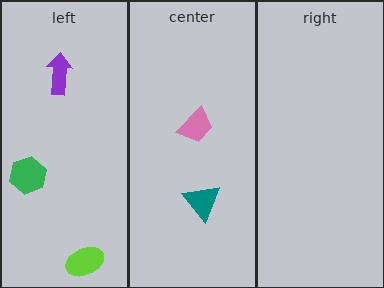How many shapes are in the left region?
3.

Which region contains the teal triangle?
The center region.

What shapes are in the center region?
The pink trapezoid, the teal triangle.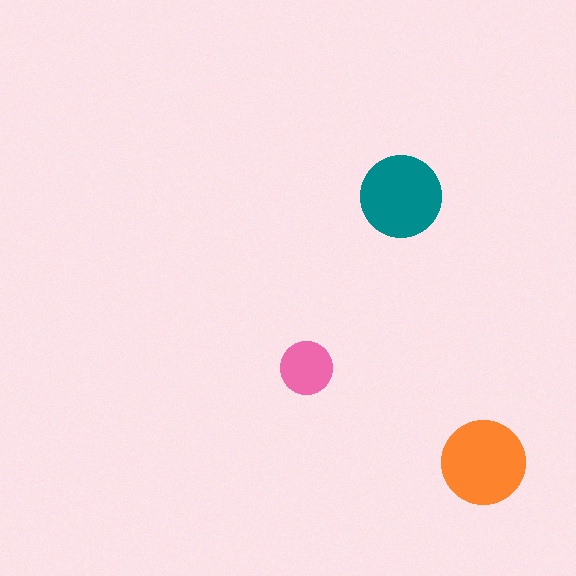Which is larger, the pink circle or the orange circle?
The orange one.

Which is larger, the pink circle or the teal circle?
The teal one.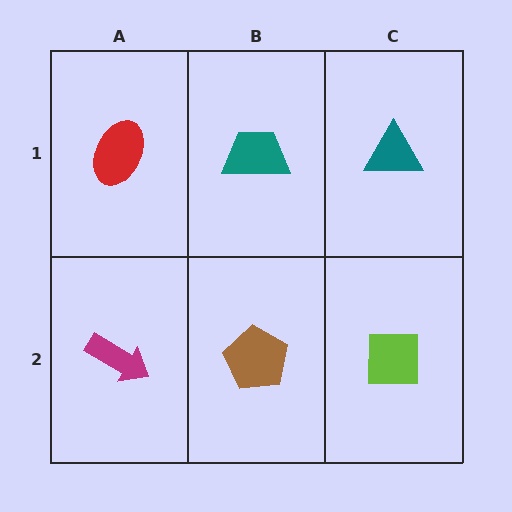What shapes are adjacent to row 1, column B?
A brown pentagon (row 2, column B), a red ellipse (row 1, column A), a teal triangle (row 1, column C).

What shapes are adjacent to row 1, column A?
A magenta arrow (row 2, column A), a teal trapezoid (row 1, column B).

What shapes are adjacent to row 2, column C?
A teal triangle (row 1, column C), a brown pentagon (row 2, column B).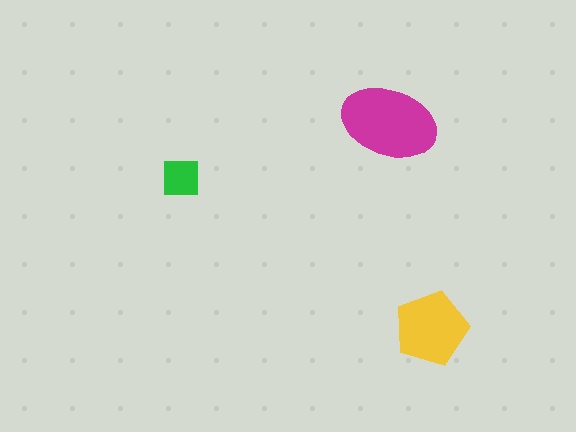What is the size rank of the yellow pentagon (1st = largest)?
2nd.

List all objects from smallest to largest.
The green square, the yellow pentagon, the magenta ellipse.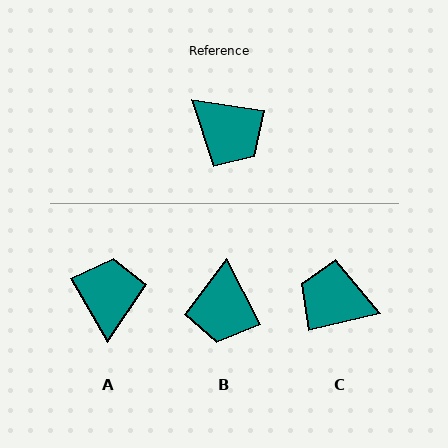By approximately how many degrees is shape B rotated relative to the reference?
Approximately 55 degrees clockwise.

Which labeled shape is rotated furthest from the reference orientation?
C, about 159 degrees away.